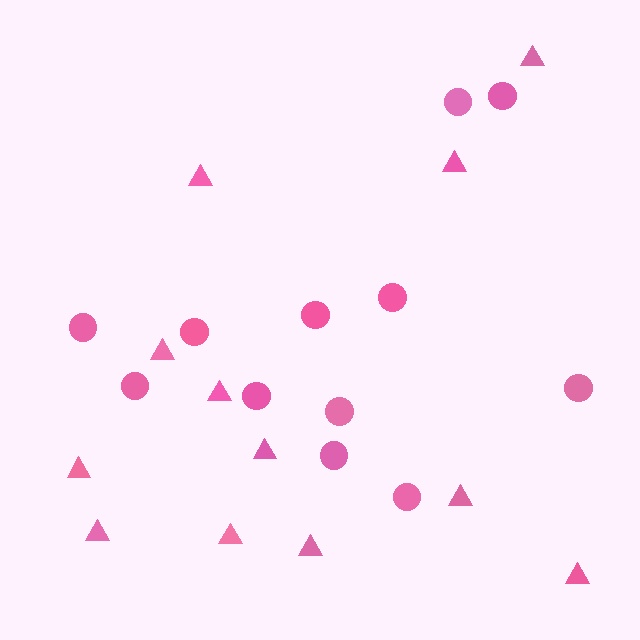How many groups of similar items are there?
There are 2 groups: one group of circles (12) and one group of triangles (12).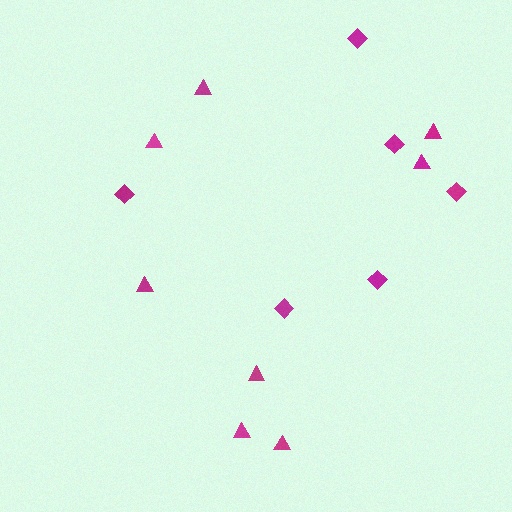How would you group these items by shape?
There are 2 groups: one group of triangles (8) and one group of diamonds (6).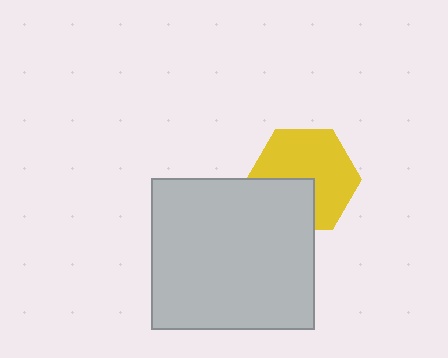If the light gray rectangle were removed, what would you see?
You would see the complete yellow hexagon.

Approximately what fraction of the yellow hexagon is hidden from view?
Roughly 33% of the yellow hexagon is hidden behind the light gray rectangle.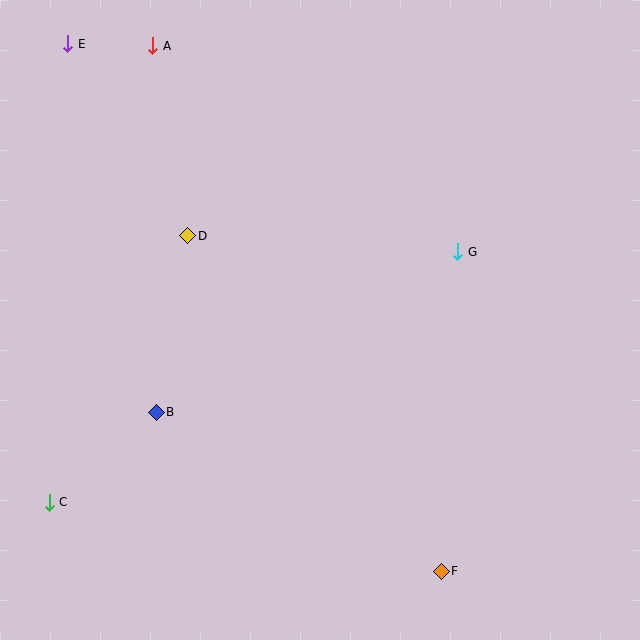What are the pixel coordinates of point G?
Point G is at (458, 252).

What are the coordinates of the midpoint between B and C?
The midpoint between B and C is at (103, 457).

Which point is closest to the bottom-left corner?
Point C is closest to the bottom-left corner.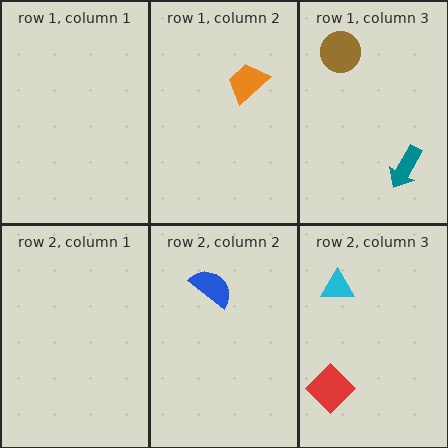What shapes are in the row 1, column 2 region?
The orange trapezoid.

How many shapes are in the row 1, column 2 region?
1.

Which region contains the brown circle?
The row 1, column 3 region.